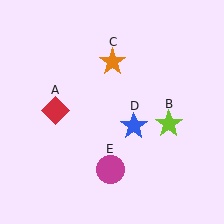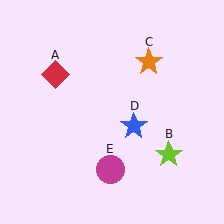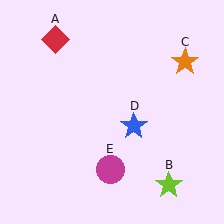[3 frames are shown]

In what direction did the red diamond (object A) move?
The red diamond (object A) moved up.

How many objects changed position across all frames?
3 objects changed position: red diamond (object A), lime star (object B), orange star (object C).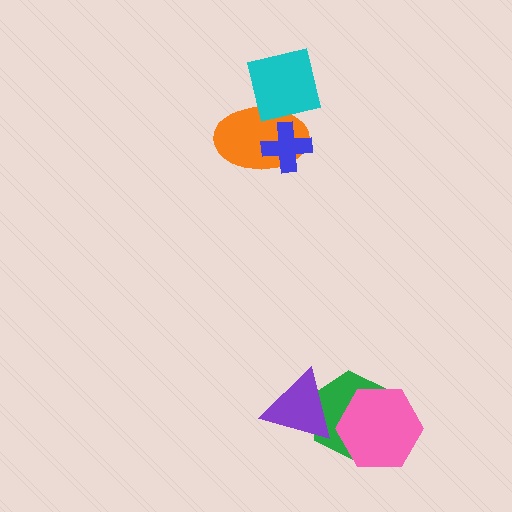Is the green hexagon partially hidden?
Yes, it is partially covered by another shape.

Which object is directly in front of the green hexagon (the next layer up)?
The pink hexagon is directly in front of the green hexagon.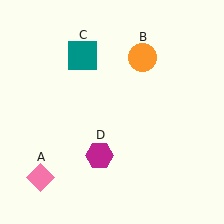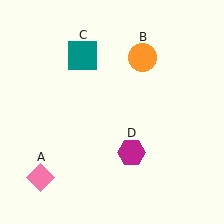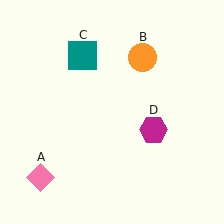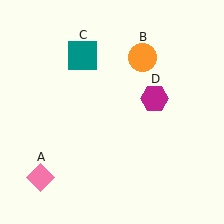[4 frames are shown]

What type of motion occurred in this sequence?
The magenta hexagon (object D) rotated counterclockwise around the center of the scene.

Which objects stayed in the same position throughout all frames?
Pink diamond (object A) and orange circle (object B) and teal square (object C) remained stationary.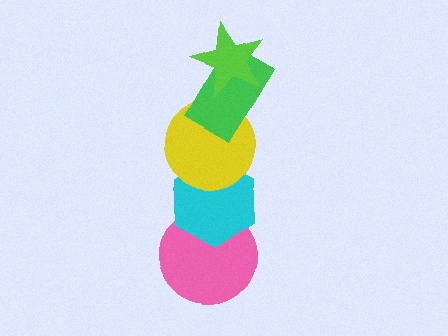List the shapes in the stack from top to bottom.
From top to bottom: the lime star, the green rectangle, the yellow circle, the cyan hexagon, the pink circle.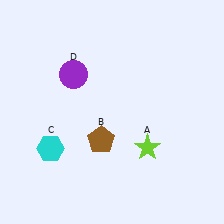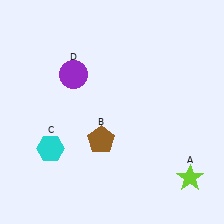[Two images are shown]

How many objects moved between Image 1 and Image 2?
1 object moved between the two images.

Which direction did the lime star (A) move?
The lime star (A) moved right.